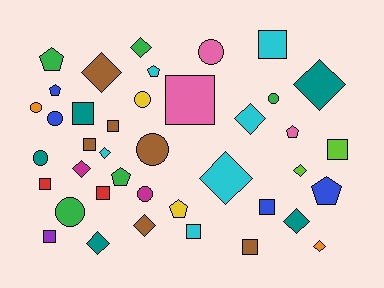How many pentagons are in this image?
There are 7 pentagons.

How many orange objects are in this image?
There are 2 orange objects.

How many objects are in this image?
There are 40 objects.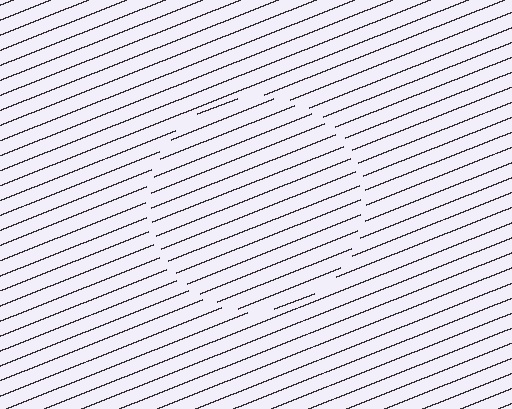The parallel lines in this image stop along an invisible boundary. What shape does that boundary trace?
An illusory circle. The interior of the shape contains the same grating, shifted by half a period — the contour is defined by the phase discontinuity where line-ends from the inner and outer gratings abut.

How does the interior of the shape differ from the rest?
The interior of the shape contains the same grating, shifted by half a period — the contour is defined by the phase discontinuity where line-ends from the inner and outer gratings abut.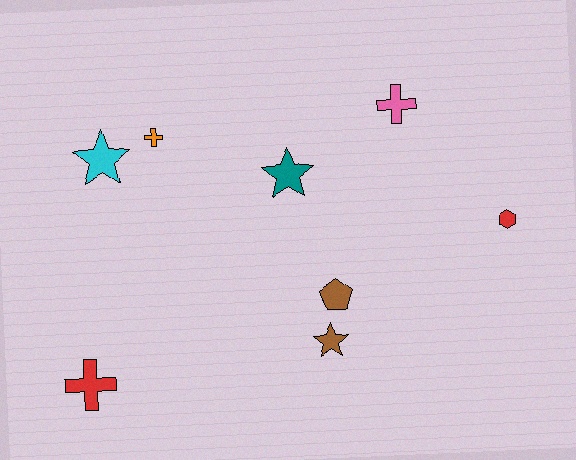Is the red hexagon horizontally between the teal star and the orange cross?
No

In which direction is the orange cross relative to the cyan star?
The orange cross is to the right of the cyan star.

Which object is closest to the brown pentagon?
The brown star is closest to the brown pentagon.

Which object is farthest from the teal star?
The red cross is farthest from the teal star.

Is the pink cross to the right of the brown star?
Yes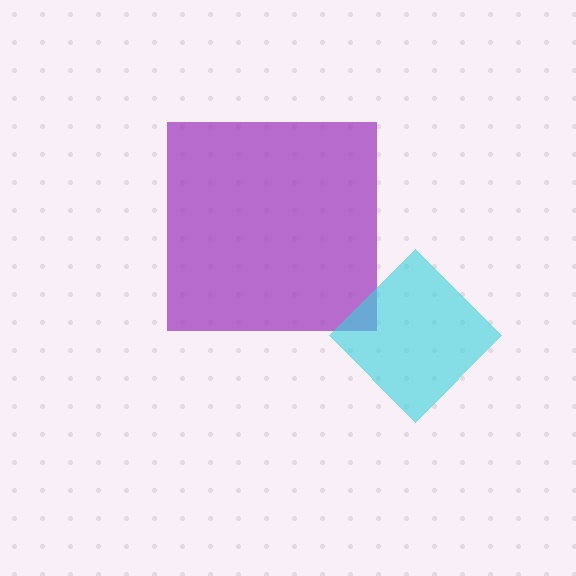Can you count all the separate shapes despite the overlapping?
Yes, there are 2 separate shapes.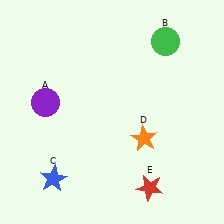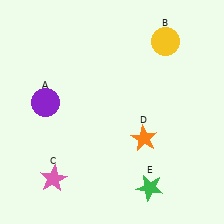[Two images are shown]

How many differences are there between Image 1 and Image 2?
There are 3 differences between the two images.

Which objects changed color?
B changed from green to yellow. C changed from blue to pink. E changed from red to green.